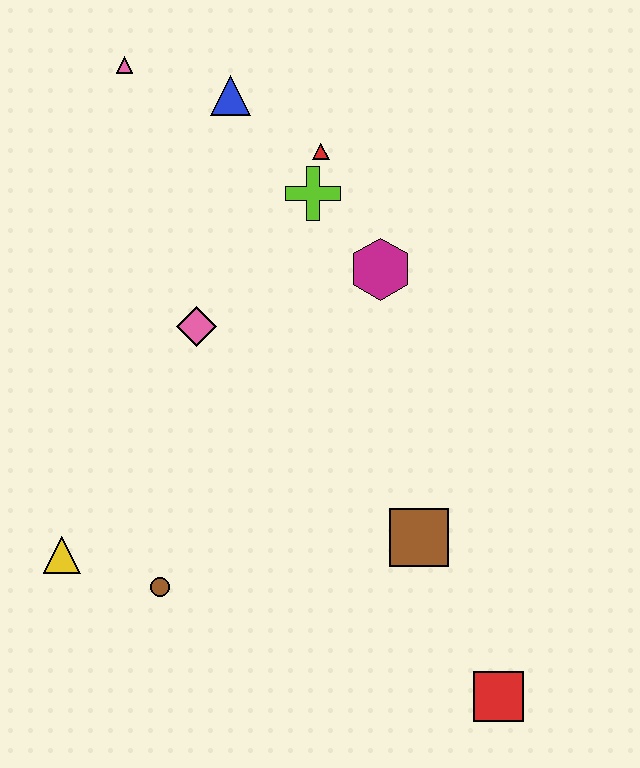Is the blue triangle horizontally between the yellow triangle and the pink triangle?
No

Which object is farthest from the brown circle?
The pink triangle is farthest from the brown circle.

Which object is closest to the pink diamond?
The lime cross is closest to the pink diamond.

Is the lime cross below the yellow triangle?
No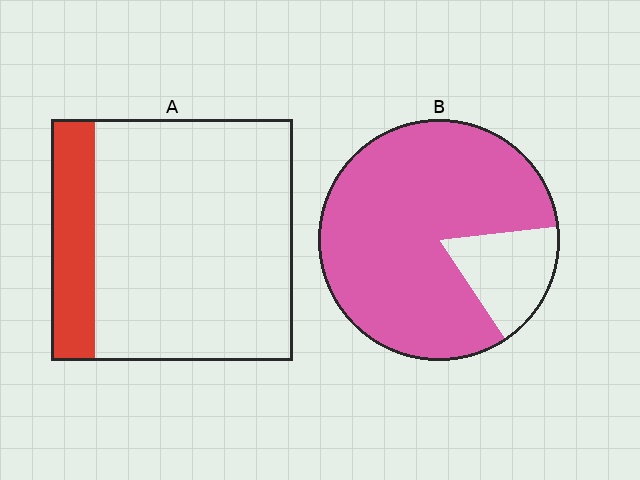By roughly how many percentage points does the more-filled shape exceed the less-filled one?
By roughly 65 percentage points (B over A).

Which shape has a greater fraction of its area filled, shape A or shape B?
Shape B.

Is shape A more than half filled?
No.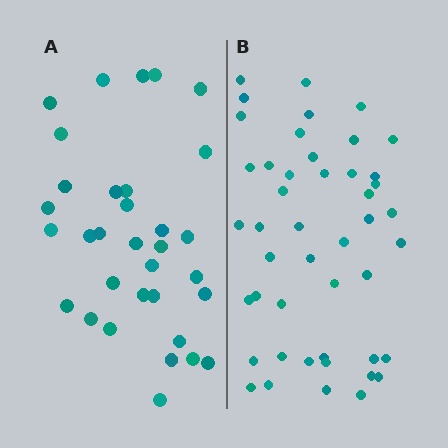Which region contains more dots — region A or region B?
Region B (the right region) has more dots.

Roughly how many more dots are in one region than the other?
Region B has approximately 15 more dots than region A.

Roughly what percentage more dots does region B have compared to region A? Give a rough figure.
About 40% more.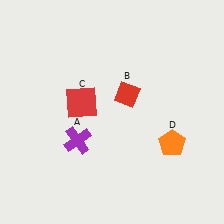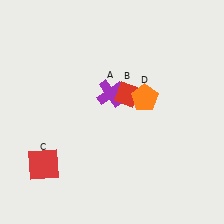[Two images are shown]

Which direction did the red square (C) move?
The red square (C) moved down.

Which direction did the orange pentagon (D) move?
The orange pentagon (D) moved up.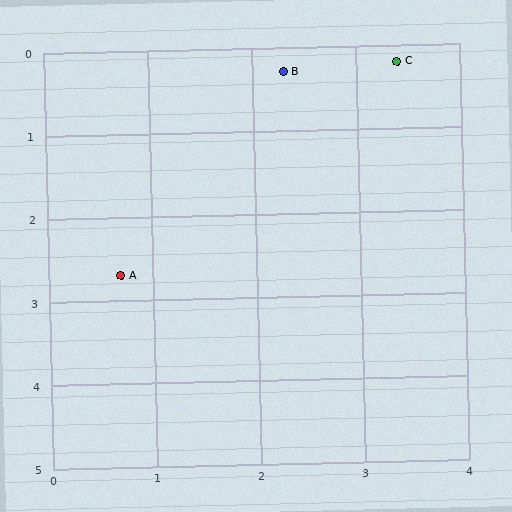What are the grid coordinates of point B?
Point B is at approximately (2.3, 0.3).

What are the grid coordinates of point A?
Point A is at approximately (0.7, 2.7).